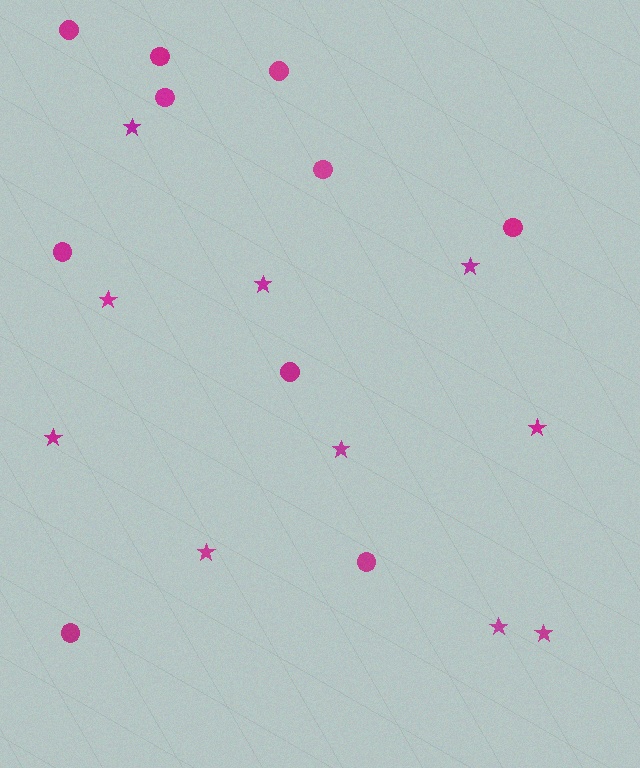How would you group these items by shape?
There are 2 groups: one group of circles (10) and one group of stars (10).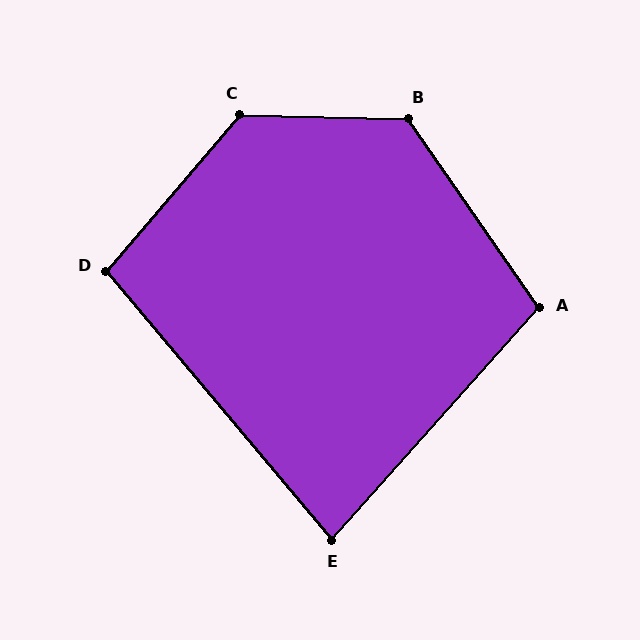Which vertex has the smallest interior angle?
E, at approximately 82 degrees.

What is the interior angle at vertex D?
Approximately 99 degrees (obtuse).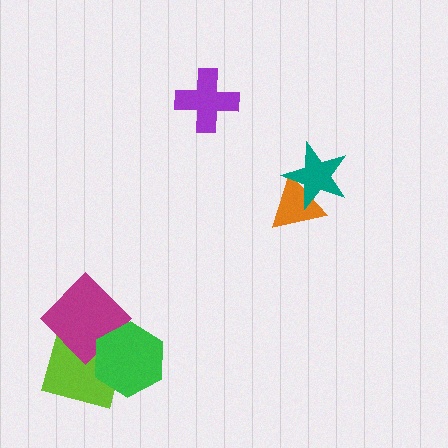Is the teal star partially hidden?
No, no other shape covers it.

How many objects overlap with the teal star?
1 object overlaps with the teal star.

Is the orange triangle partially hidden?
Yes, it is partially covered by another shape.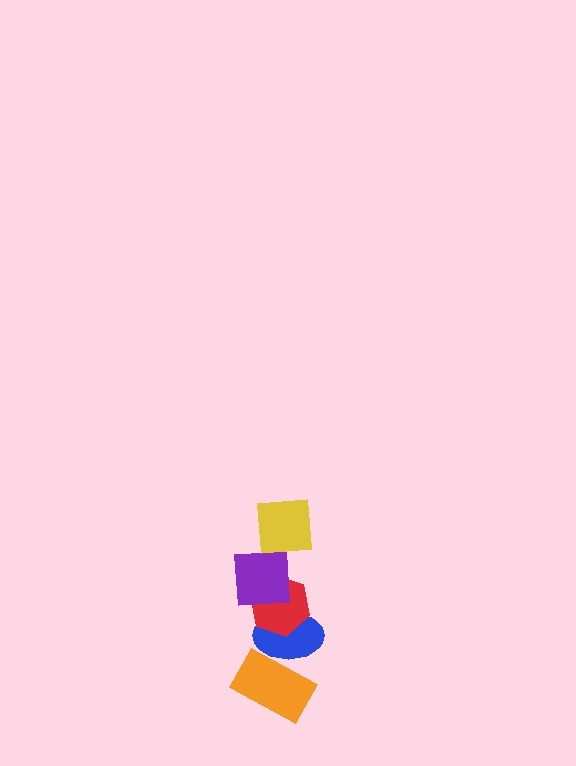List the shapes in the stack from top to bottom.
From top to bottom: the yellow square, the purple square, the red hexagon, the blue ellipse, the orange rectangle.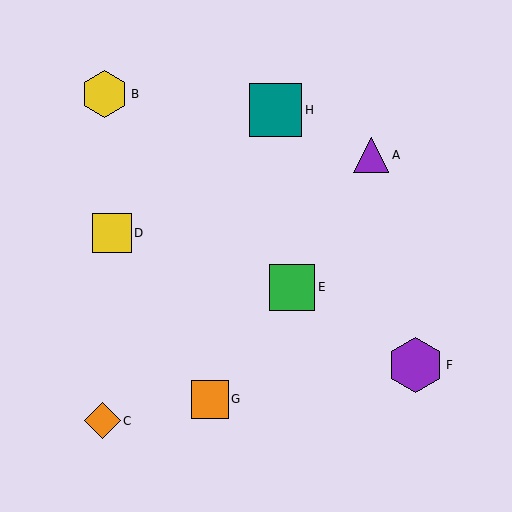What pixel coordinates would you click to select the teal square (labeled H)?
Click at (276, 110) to select the teal square H.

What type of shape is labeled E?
Shape E is a green square.